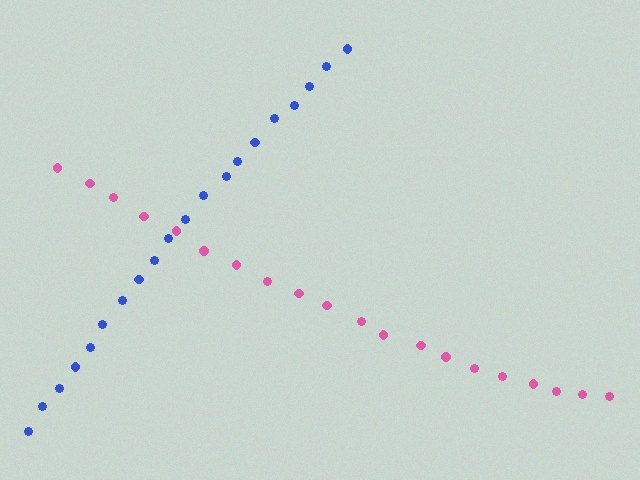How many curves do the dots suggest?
There are 2 distinct paths.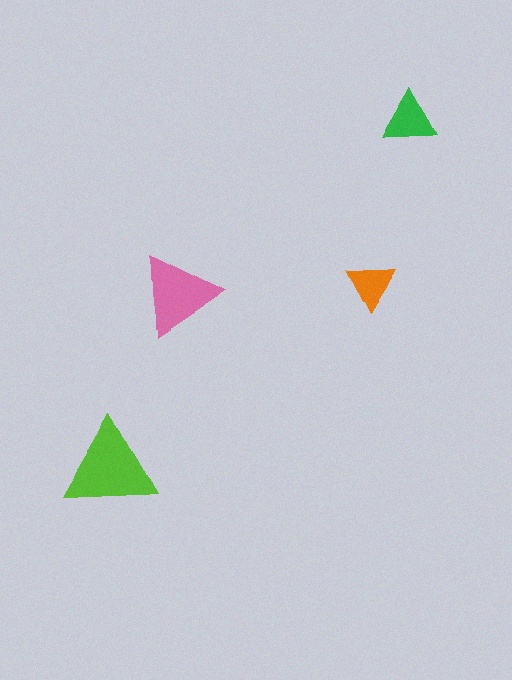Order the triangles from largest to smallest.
the lime one, the pink one, the green one, the orange one.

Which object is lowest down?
The lime triangle is bottommost.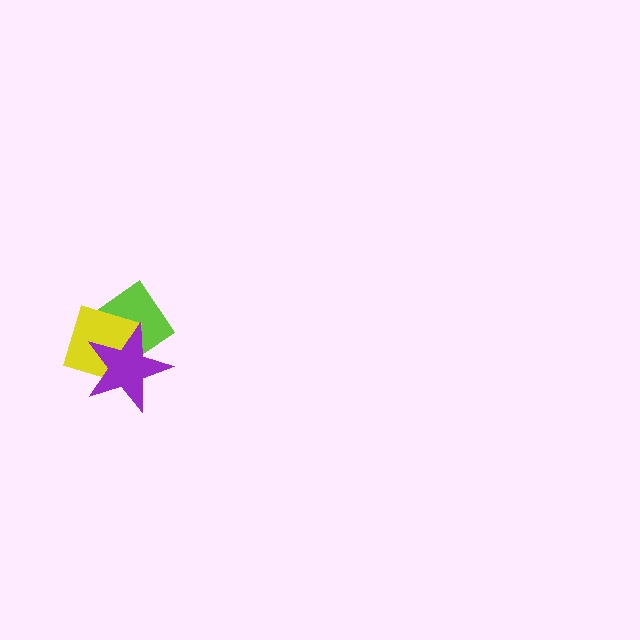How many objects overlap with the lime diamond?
2 objects overlap with the lime diamond.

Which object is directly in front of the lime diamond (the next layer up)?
The yellow diamond is directly in front of the lime diamond.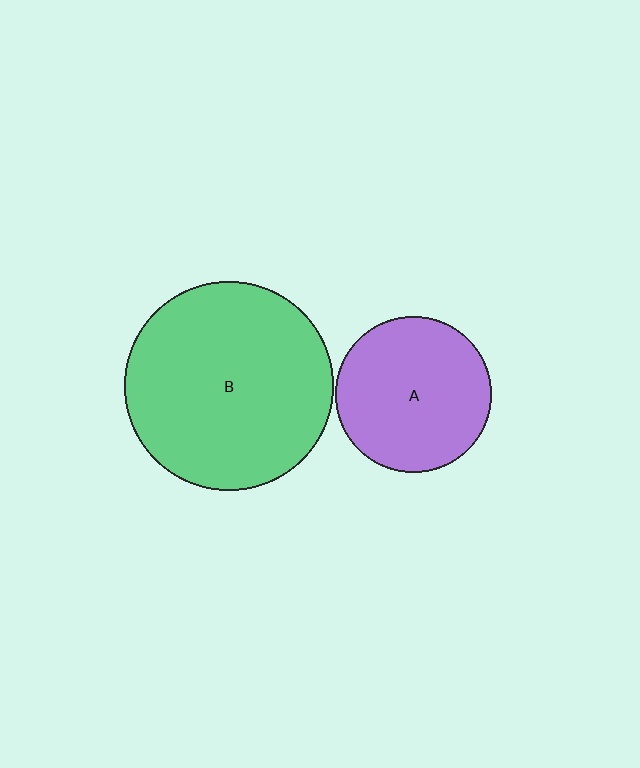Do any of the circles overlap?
No, none of the circles overlap.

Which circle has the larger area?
Circle B (green).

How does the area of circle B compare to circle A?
Approximately 1.8 times.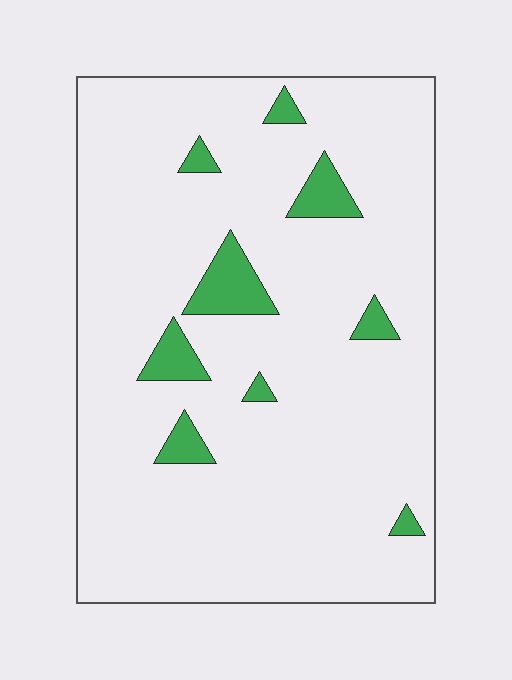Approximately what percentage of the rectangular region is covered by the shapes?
Approximately 10%.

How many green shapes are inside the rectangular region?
9.